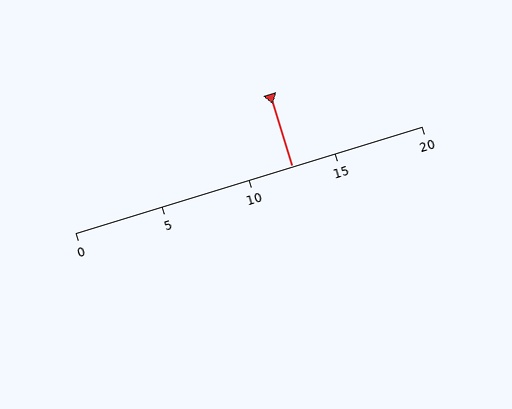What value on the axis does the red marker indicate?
The marker indicates approximately 12.5.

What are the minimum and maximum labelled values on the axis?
The axis runs from 0 to 20.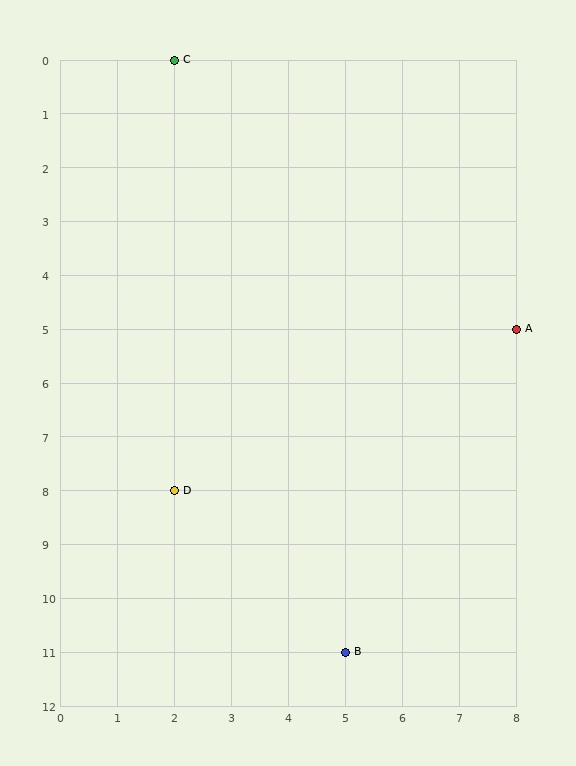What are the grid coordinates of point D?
Point D is at grid coordinates (2, 8).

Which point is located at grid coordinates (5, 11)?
Point B is at (5, 11).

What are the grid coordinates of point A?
Point A is at grid coordinates (8, 5).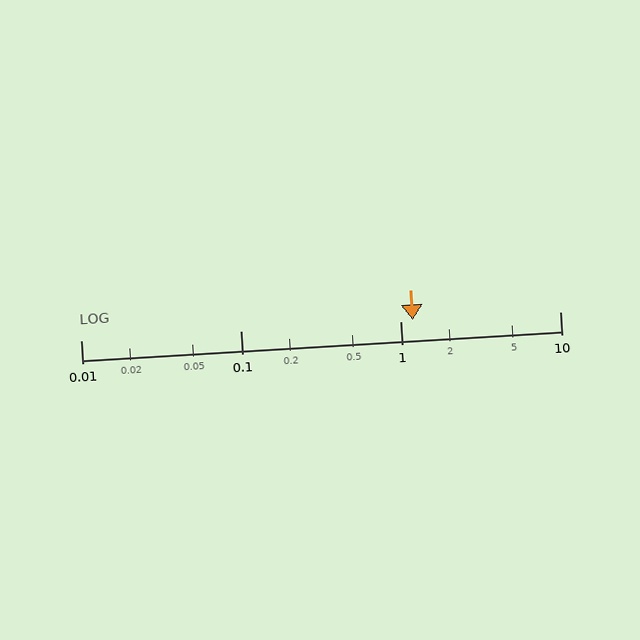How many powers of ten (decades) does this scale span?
The scale spans 3 decades, from 0.01 to 10.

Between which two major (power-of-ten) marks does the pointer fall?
The pointer is between 1 and 10.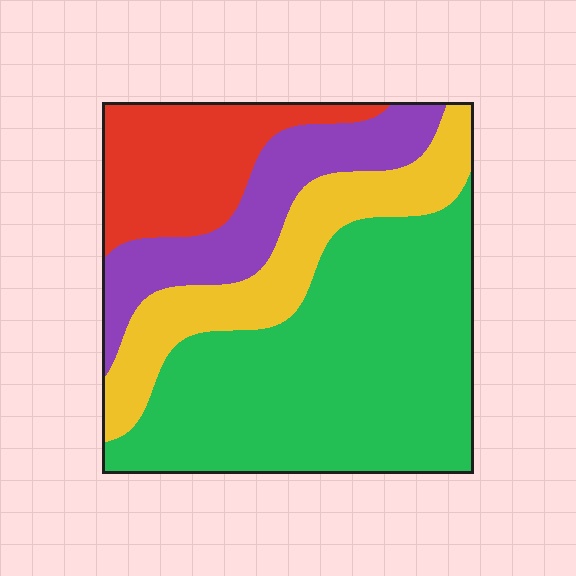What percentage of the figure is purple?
Purple takes up less than a sixth of the figure.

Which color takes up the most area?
Green, at roughly 50%.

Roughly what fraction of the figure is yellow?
Yellow takes up between a sixth and a third of the figure.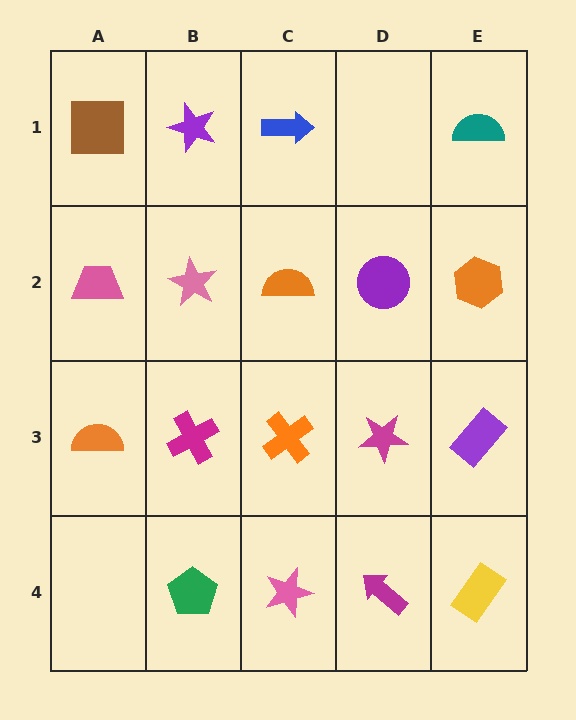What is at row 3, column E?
A purple rectangle.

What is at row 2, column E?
An orange hexagon.